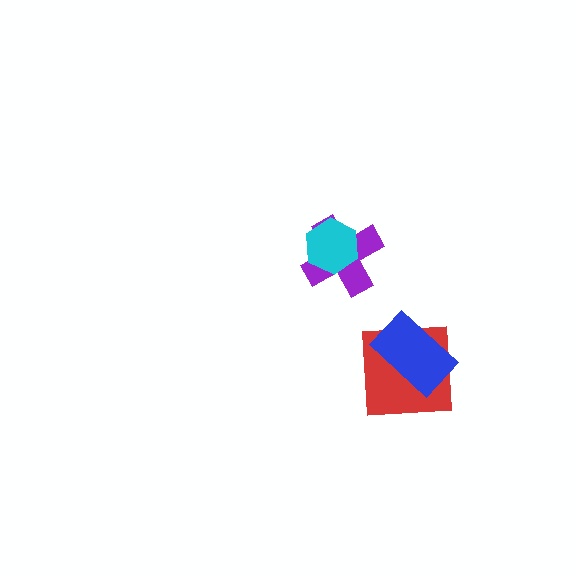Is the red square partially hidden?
Yes, it is partially covered by another shape.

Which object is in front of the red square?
The blue rectangle is in front of the red square.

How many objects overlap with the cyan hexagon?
1 object overlaps with the cyan hexagon.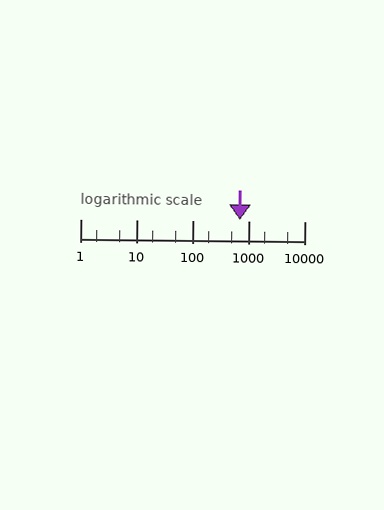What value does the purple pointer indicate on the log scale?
The pointer indicates approximately 710.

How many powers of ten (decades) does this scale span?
The scale spans 4 decades, from 1 to 10000.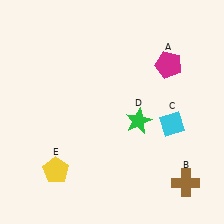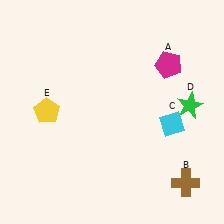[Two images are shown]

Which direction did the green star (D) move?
The green star (D) moved right.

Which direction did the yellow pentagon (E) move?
The yellow pentagon (E) moved up.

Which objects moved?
The objects that moved are: the green star (D), the yellow pentagon (E).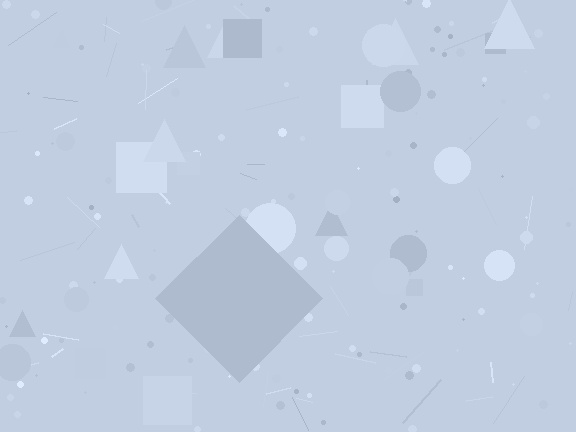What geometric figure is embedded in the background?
A diamond is embedded in the background.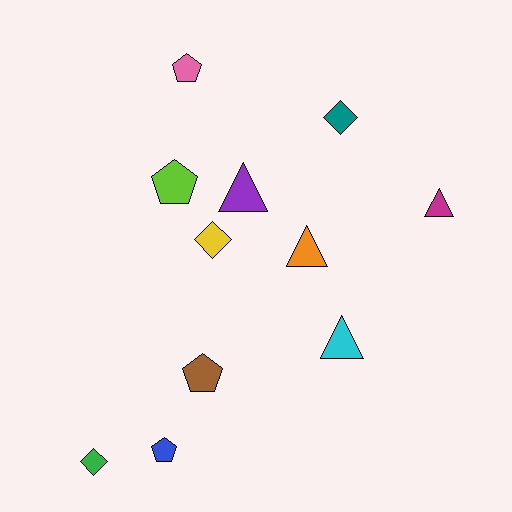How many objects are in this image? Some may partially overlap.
There are 11 objects.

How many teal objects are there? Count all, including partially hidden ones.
There is 1 teal object.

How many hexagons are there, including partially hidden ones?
There are no hexagons.